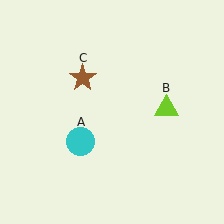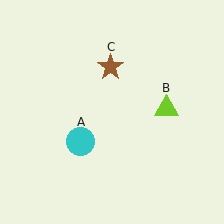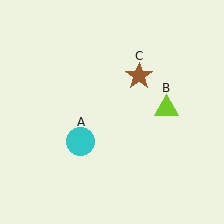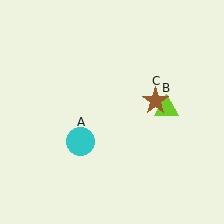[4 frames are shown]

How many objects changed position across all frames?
1 object changed position: brown star (object C).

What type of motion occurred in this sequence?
The brown star (object C) rotated clockwise around the center of the scene.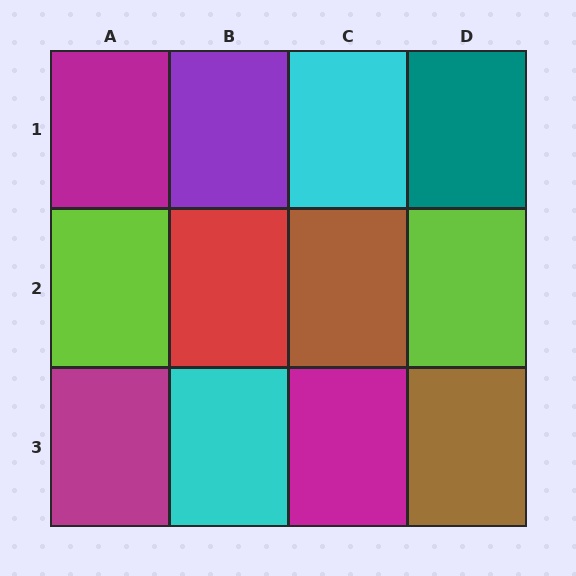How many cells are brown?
2 cells are brown.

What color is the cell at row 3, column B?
Cyan.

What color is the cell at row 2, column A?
Lime.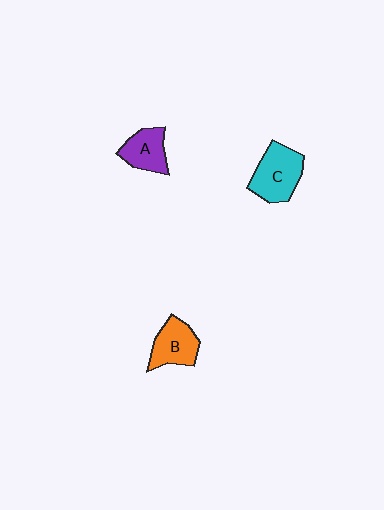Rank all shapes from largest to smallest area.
From largest to smallest: C (cyan), B (orange), A (purple).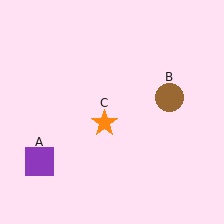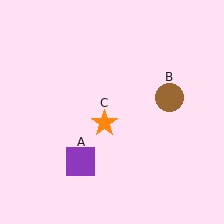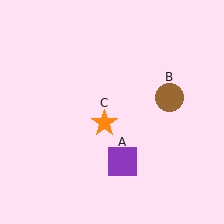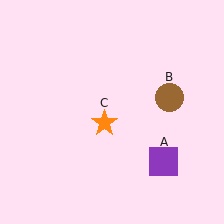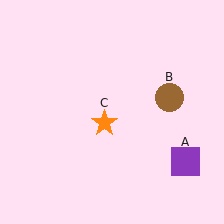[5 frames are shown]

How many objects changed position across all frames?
1 object changed position: purple square (object A).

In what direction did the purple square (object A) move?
The purple square (object A) moved right.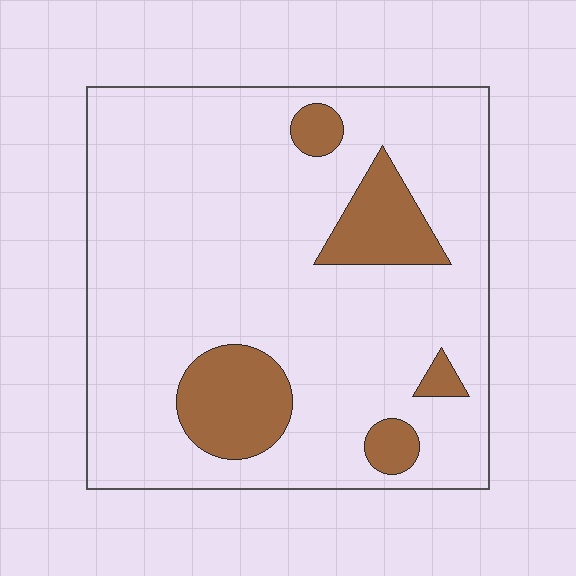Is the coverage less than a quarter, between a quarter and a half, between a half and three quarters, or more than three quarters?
Less than a quarter.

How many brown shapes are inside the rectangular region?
5.